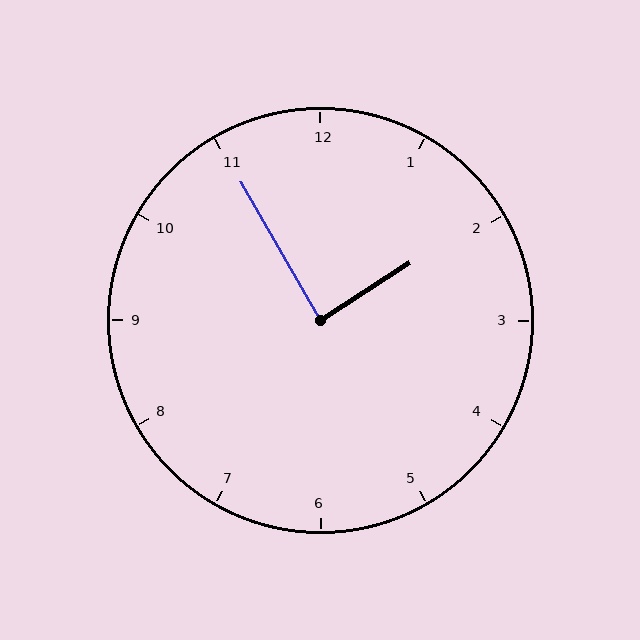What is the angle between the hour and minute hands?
Approximately 88 degrees.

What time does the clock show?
1:55.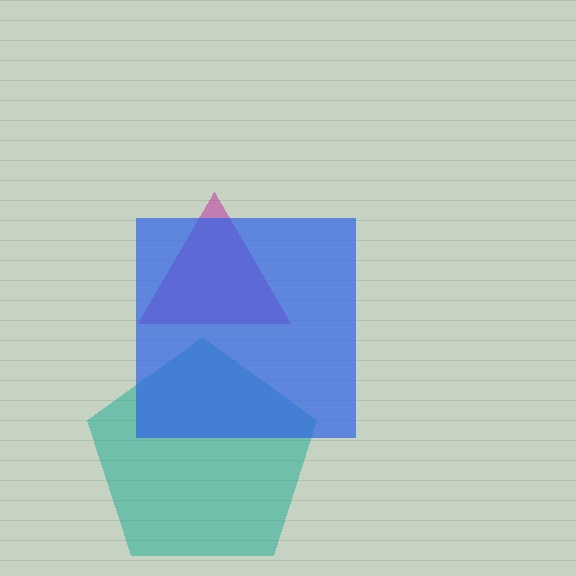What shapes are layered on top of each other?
The layered shapes are: a teal pentagon, a magenta triangle, a blue square.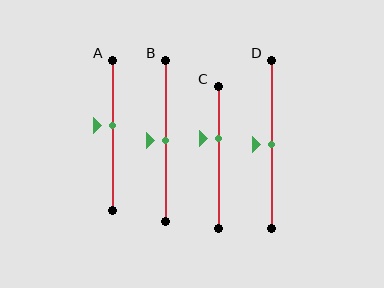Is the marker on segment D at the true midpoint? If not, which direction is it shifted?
Yes, the marker on segment D is at the true midpoint.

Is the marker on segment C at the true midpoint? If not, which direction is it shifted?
No, the marker on segment C is shifted upward by about 14% of the segment length.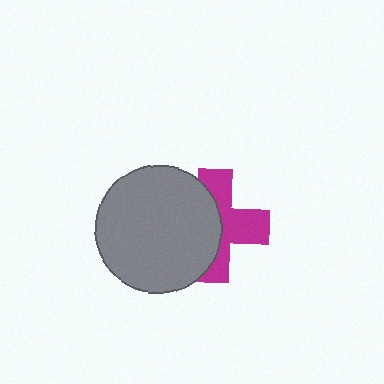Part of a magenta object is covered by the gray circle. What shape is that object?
It is a cross.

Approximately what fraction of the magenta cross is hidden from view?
Roughly 50% of the magenta cross is hidden behind the gray circle.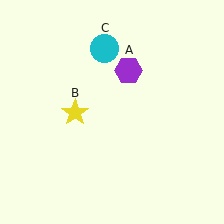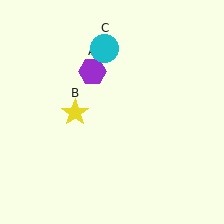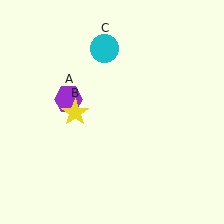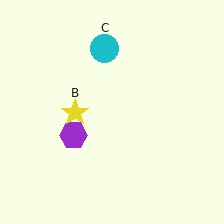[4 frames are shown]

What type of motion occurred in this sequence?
The purple hexagon (object A) rotated counterclockwise around the center of the scene.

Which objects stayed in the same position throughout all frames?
Yellow star (object B) and cyan circle (object C) remained stationary.